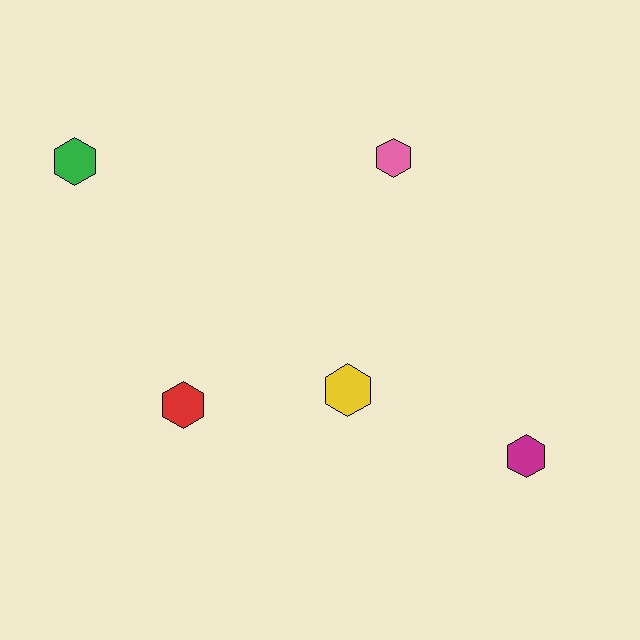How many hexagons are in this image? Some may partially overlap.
There are 5 hexagons.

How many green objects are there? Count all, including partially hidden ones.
There is 1 green object.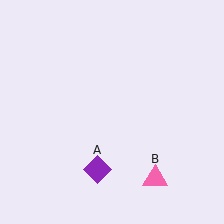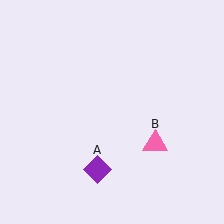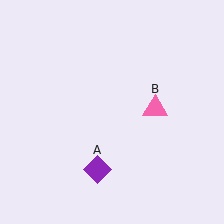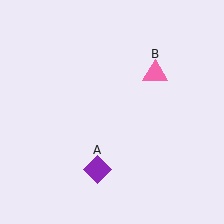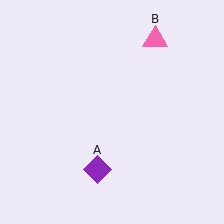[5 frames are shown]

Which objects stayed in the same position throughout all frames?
Purple diamond (object A) remained stationary.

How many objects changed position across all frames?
1 object changed position: pink triangle (object B).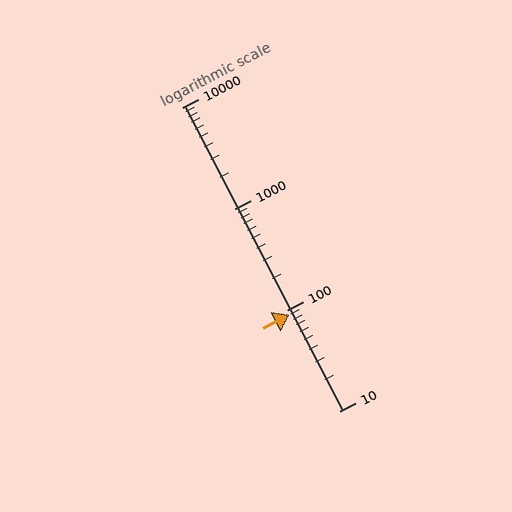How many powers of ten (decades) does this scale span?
The scale spans 3 decades, from 10 to 10000.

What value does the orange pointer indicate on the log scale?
The pointer indicates approximately 89.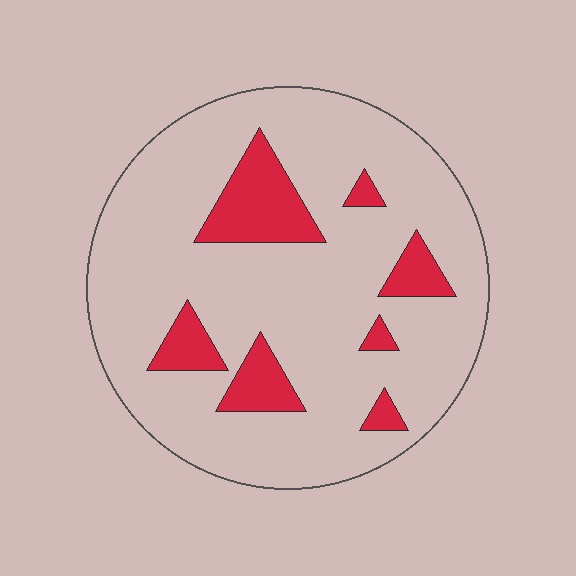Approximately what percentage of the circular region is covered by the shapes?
Approximately 15%.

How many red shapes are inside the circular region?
7.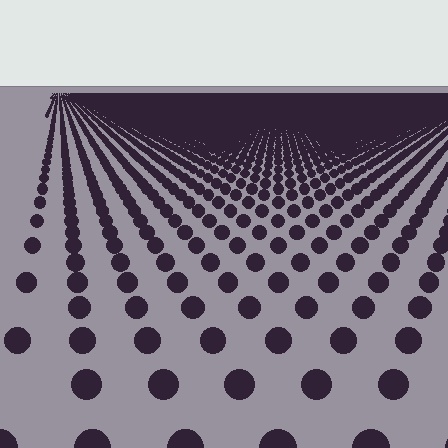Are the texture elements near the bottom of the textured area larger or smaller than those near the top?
Larger. Near the bottom, elements are closer to the viewer and appear at a bigger on-screen size.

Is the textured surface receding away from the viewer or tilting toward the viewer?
The surface is receding away from the viewer. Texture elements get smaller and denser toward the top.